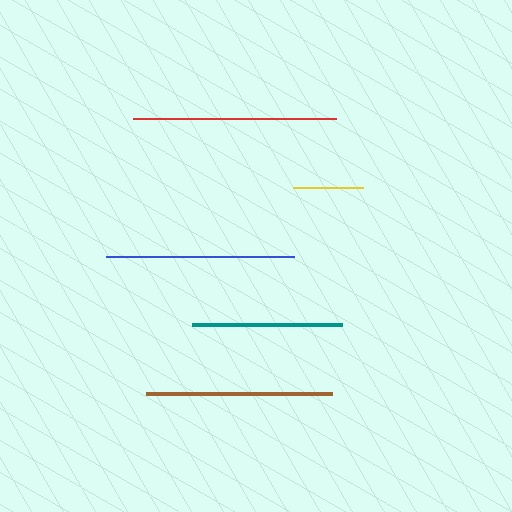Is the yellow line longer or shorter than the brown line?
The brown line is longer than the yellow line.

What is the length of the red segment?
The red segment is approximately 203 pixels long.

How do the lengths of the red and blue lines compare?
The red and blue lines are approximately the same length.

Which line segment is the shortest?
The yellow line is the shortest at approximately 70 pixels.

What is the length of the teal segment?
The teal segment is approximately 150 pixels long.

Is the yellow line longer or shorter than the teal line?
The teal line is longer than the yellow line.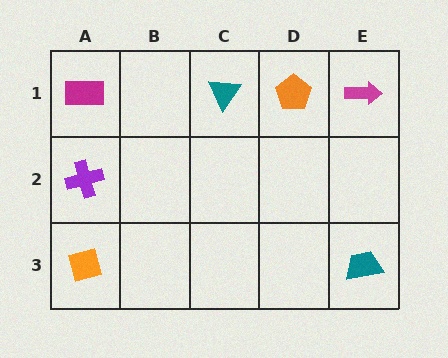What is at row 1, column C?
A teal triangle.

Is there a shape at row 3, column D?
No, that cell is empty.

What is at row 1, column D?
An orange pentagon.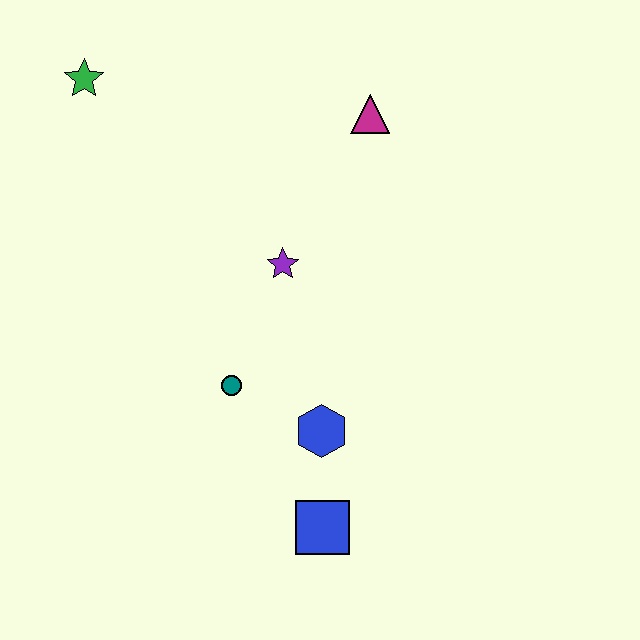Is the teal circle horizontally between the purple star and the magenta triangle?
No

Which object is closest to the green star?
The purple star is closest to the green star.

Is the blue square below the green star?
Yes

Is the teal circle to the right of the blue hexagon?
No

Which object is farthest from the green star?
The blue square is farthest from the green star.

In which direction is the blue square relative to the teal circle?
The blue square is below the teal circle.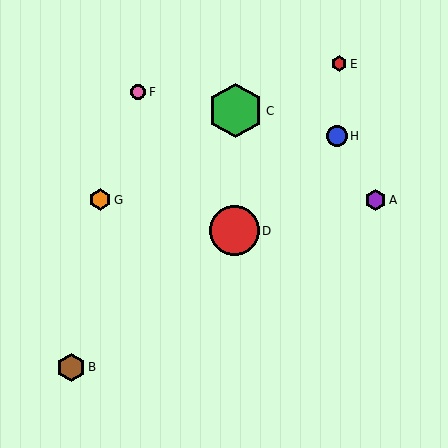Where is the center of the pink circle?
The center of the pink circle is at (138, 92).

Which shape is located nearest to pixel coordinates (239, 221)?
The red circle (labeled D) at (234, 231) is nearest to that location.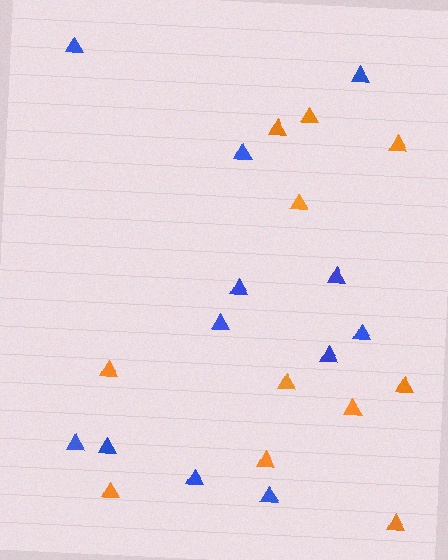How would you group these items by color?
There are 2 groups: one group of blue triangles (12) and one group of orange triangles (11).